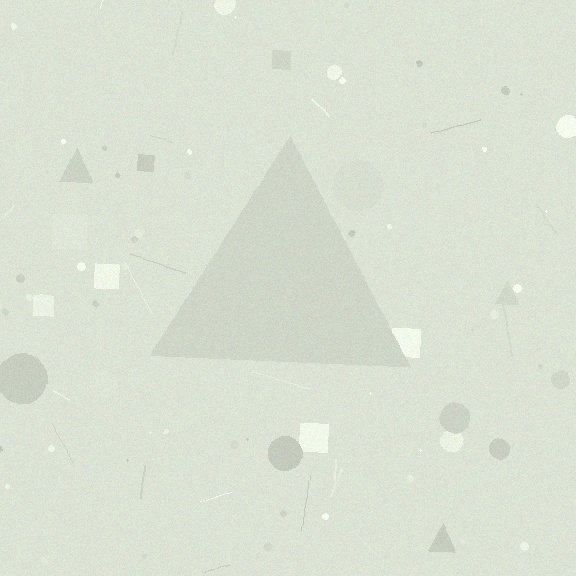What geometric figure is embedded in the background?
A triangle is embedded in the background.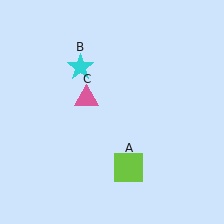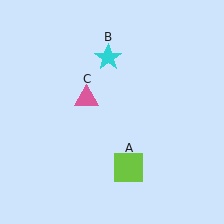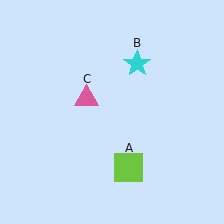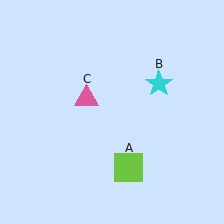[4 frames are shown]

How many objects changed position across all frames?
1 object changed position: cyan star (object B).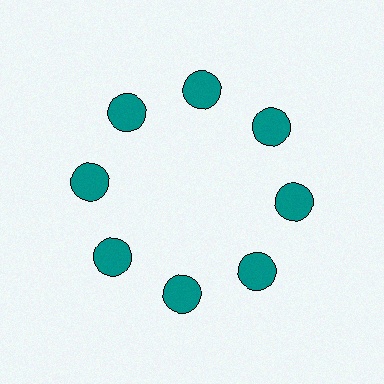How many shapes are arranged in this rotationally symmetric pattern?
There are 8 shapes, arranged in 8 groups of 1.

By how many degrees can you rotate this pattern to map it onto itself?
The pattern maps onto itself every 45 degrees of rotation.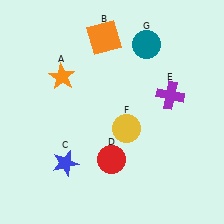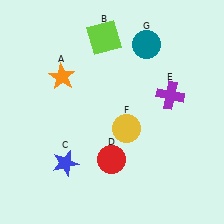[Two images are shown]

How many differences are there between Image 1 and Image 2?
There is 1 difference between the two images.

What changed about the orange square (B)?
In Image 1, B is orange. In Image 2, it changed to lime.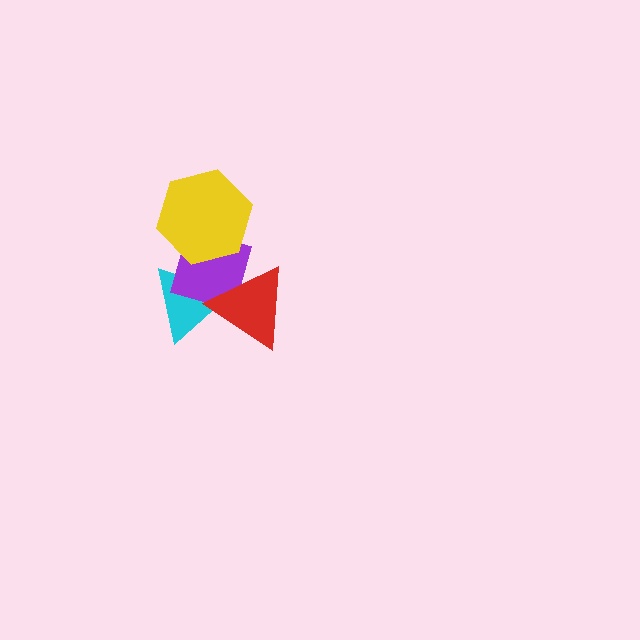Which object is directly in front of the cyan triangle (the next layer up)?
The purple square is directly in front of the cyan triangle.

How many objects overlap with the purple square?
3 objects overlap with the purple square.